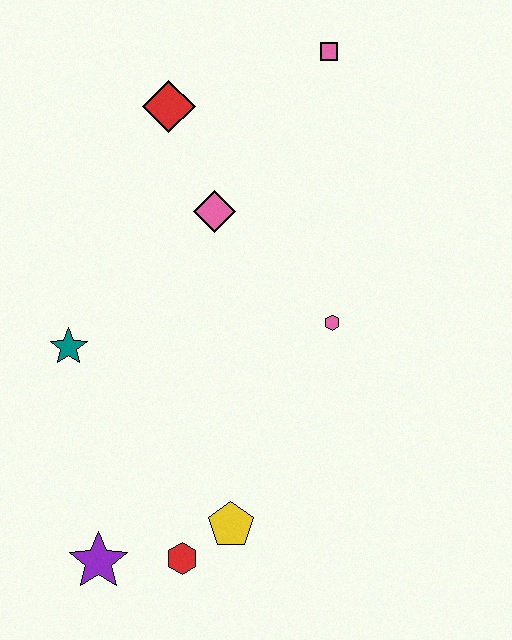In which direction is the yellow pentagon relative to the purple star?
The yellow pentagon is to the right of the purple star.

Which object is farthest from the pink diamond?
The purple star is farthest from the pink diamond.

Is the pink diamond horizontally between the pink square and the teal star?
Yes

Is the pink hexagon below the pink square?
Yes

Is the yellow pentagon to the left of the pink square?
Yes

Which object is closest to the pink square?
The red diamond is closest to the pink square.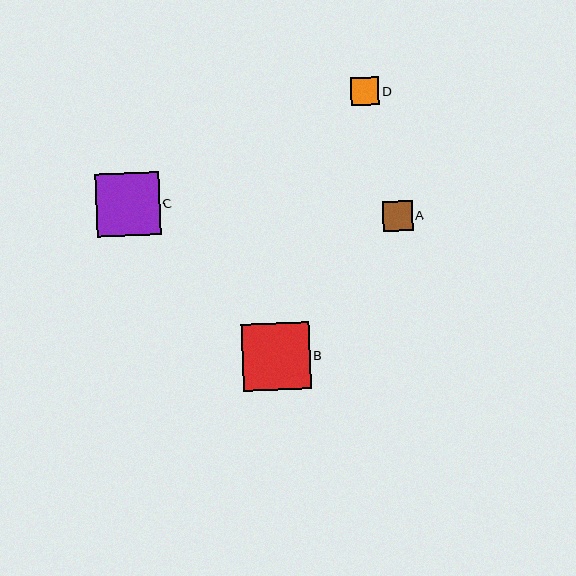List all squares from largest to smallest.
From largest to smallest: B, C, A, D.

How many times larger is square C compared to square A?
Square C is approximately 2.1 times the size of square A.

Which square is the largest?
Square B is the largest with a size of approximately 67 pixels.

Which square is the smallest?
Square D is the smallest with a size of approximately 28 pixels.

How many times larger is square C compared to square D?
Square C is approximately 2.2 times the size of square D.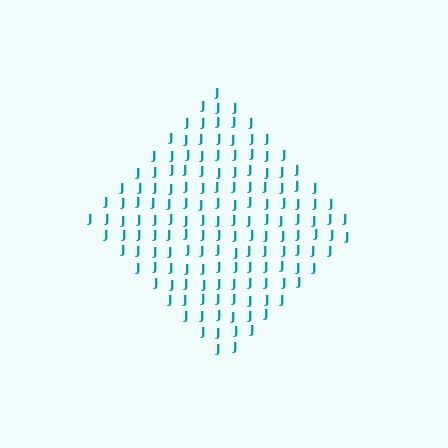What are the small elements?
The small elements are letter J's.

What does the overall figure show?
The overall figure shows a diamond.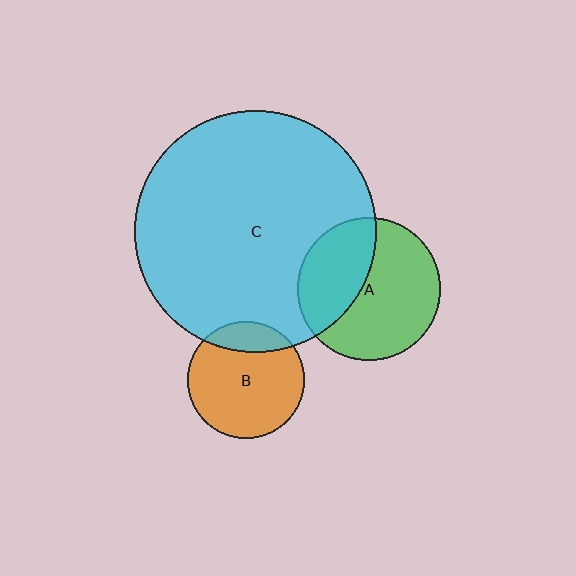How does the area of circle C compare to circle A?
Approximately 2.8 times.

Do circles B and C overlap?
Yes.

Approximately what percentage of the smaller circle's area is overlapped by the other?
Approximately 20%.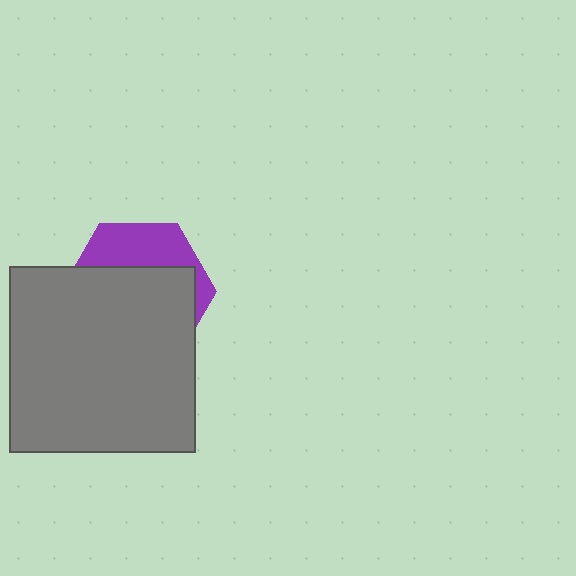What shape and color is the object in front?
The object in front is a gray square.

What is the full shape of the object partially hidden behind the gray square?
The partially hidden object is a purple hexagon.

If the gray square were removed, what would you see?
You would see the complete purple hexagon.